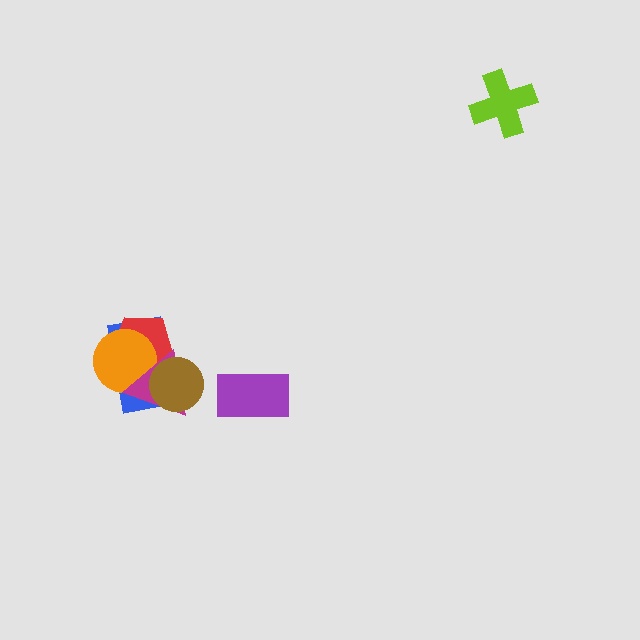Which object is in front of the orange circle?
The magenta triangle is in front of the orange circle.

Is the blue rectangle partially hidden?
Yes, it is partially covered by another shape.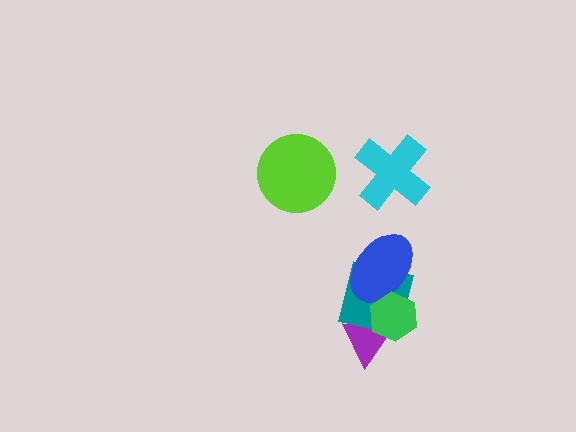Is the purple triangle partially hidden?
Yes, it is partially covered by another shape.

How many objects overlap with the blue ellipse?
2 objects overlap with the blue ellipse.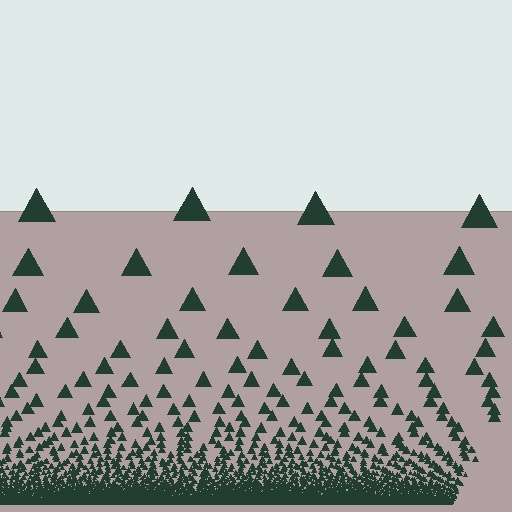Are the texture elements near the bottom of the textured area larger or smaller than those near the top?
Smaller. The gradient is inverted — elements near the bottom are smaller and denser.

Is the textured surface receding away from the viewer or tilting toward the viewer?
The surface appears to tilt toward the viewer. Texture elements get larger and sparser toward the top.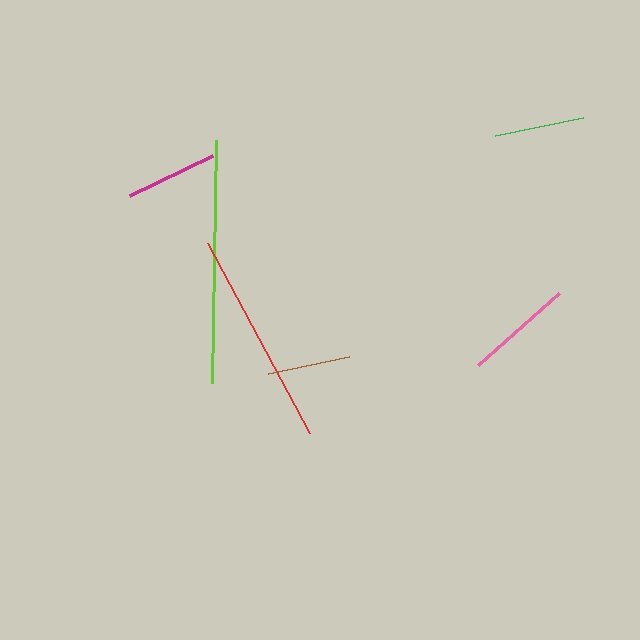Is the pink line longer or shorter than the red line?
The red line is longer than the pink line.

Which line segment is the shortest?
The brown line is the shortest at approximately 83 pixels.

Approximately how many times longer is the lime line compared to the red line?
The lime line is approximately 1.1 times the length of the red line.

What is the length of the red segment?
The red segment is approximately 215 pixels long.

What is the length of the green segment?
The green segment is approximately 89 pixels long.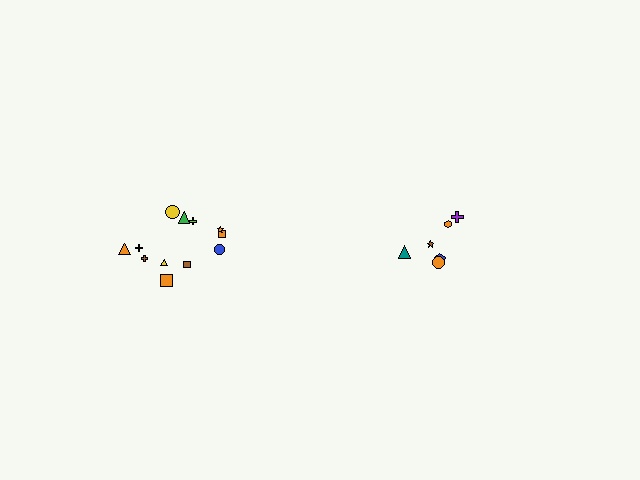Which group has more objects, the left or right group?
The left group.